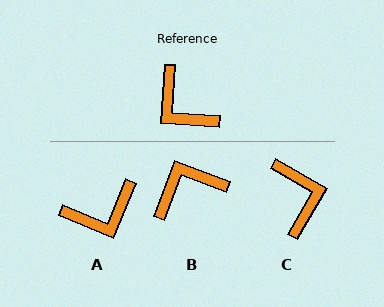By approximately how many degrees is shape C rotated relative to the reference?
Approximately 154 degrees counter-clockwise.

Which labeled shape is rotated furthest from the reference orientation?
C, about 154 degrees away.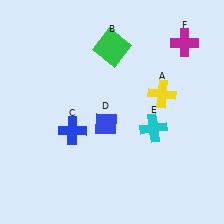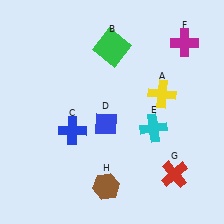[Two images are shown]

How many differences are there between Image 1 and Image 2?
There are 2 differences between the two images.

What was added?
A red cross (G), a brown hexagon (H) were added in Image 2.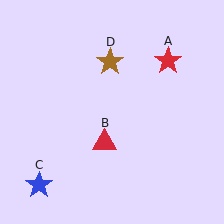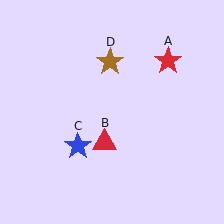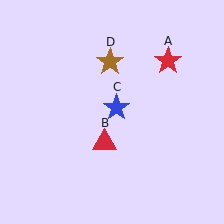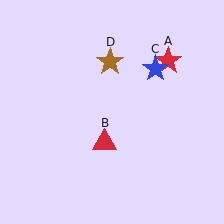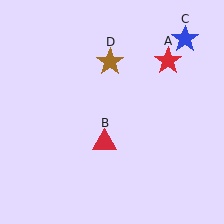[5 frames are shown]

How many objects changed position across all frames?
1 object changed position: blue star (object C).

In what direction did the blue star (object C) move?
The blue star (object C) moved up and to the right.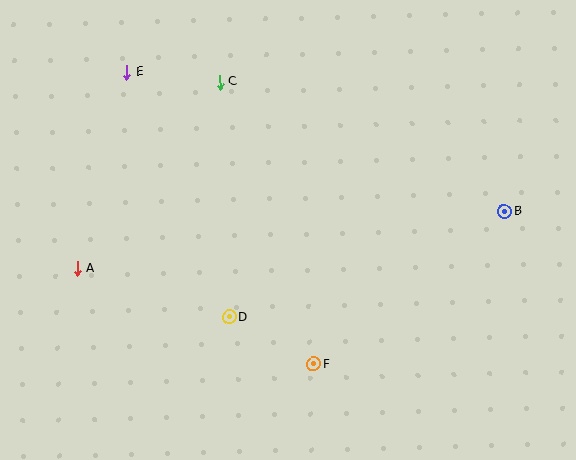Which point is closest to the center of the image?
Point D at (230, 317) is closest to the center.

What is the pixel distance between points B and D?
The distance between B and D is 294 pixels.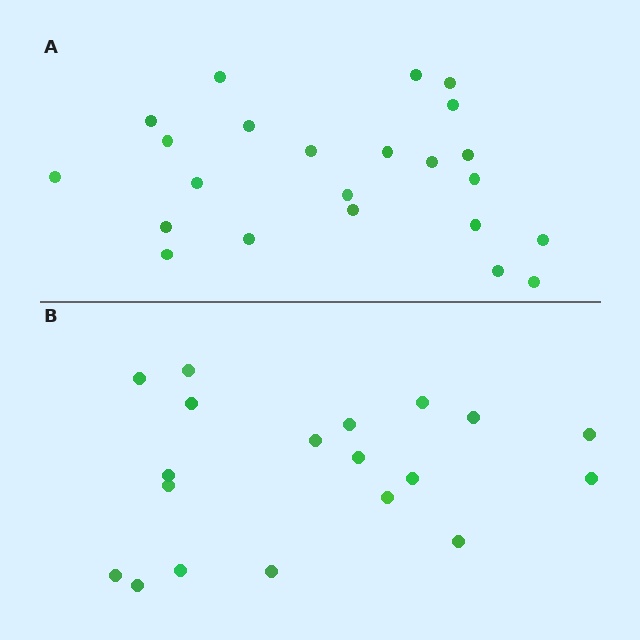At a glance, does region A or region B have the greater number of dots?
Region A (the top region) has more dots.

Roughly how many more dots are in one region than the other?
Region A has about 4 more dots than region B.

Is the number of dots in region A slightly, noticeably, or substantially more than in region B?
Region A has only slightly more — the two regions are fairly close. The ratio is roughly 1.2 to 1.